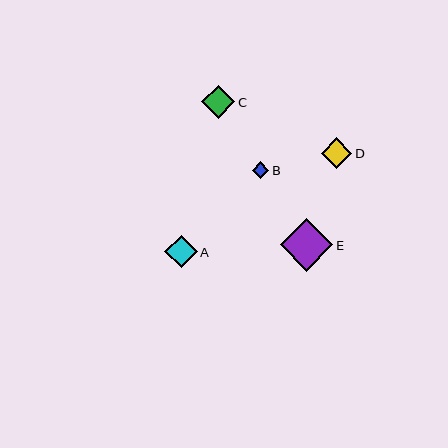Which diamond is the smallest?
Diamond B is the smallest with a size of approximately 17 pixels.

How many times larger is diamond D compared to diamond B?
Diamond D is approximately 1.9 times the size of diamond B.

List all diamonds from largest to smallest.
From largest to smallest: E, C, A, D, B.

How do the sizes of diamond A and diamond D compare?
Diamond A and diamond D are approximately the same size.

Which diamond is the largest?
Diamond E is the largest with a size of approximately 53 pixels.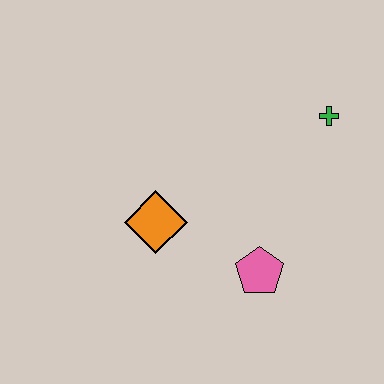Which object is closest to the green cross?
The pink pentagon is closest to the green cross.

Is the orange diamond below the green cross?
Yes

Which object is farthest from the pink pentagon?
The green cross is farthest from the pink pentagon.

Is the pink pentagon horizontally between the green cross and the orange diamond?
Yes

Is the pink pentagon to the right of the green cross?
No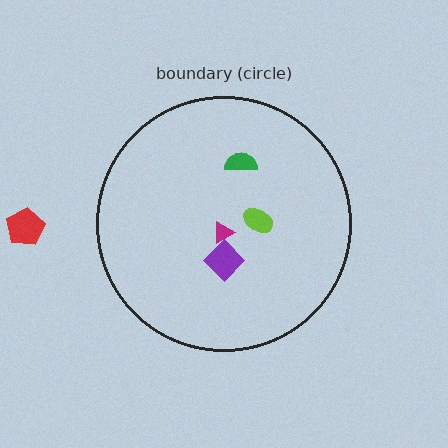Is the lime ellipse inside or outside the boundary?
Inside.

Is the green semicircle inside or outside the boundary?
Inside.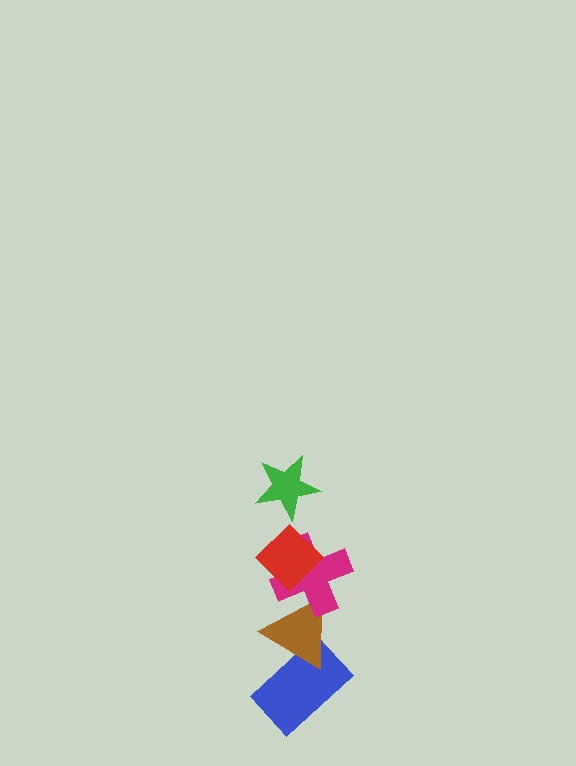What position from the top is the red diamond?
The red diamond is 2nd from the top.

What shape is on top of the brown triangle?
The magenta cross is on top of the brown triangle.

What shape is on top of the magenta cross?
The red diamond is on top of the magenta cross.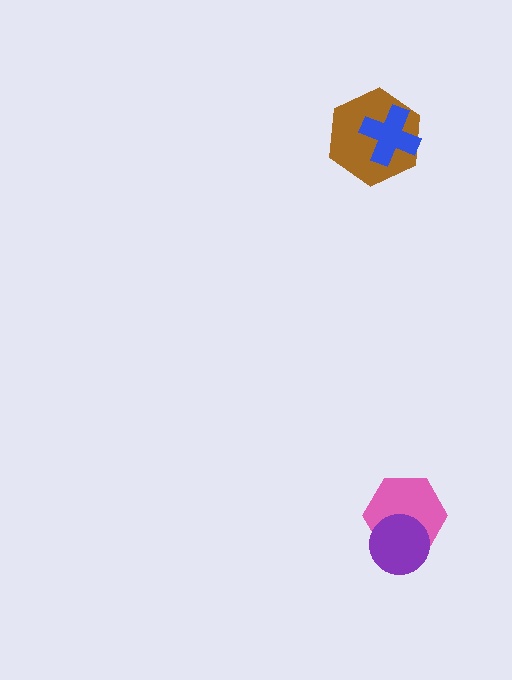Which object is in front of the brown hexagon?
The blue cross is in front of the brown hexagon.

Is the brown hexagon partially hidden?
Yes, it is partially covered by another shape.